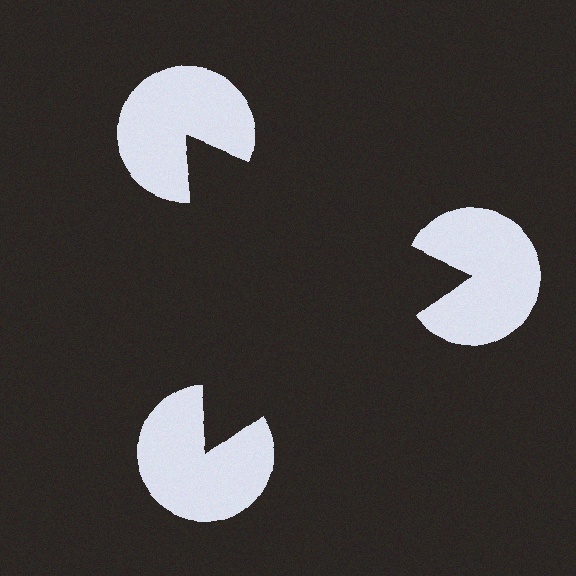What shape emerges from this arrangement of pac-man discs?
An illusory triangle — its edges are inferred from the aligned wedge cuts in the pac-man discs, not physically drawn.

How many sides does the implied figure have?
3 sides.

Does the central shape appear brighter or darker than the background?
It typically appears slightly darker than the background, even though no actual brightness change is drawn.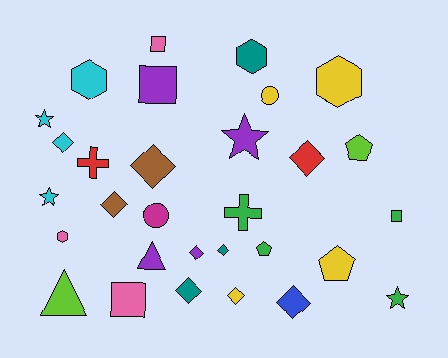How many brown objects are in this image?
There are 2 brown objects.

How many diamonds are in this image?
There are 9 diamonds.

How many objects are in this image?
There are 30 objects.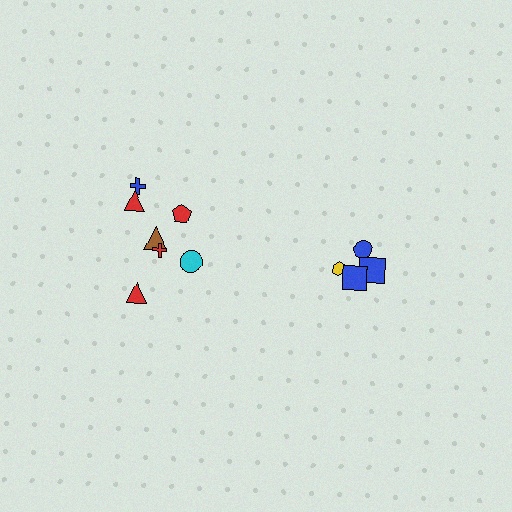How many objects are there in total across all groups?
There are 11 objects.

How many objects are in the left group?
There are 7 objects.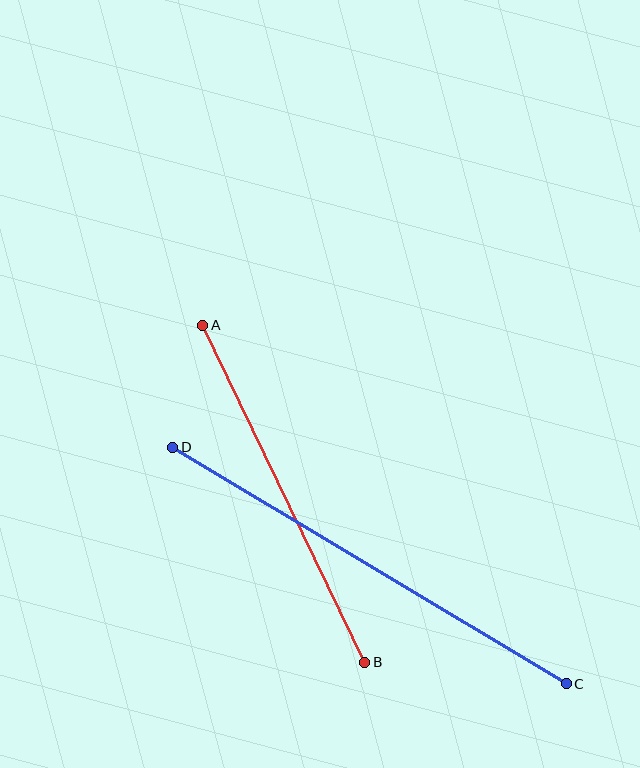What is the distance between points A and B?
The distance is approximately 374 pixels.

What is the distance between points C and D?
The distance is approximately 459 pixels.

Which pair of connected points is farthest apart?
Points C and D are farthest apart.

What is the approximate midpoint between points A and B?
The midpoint is at approximately (284, 494) pixels.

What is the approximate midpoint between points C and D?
The midpoint is at approximately (370, 566) pixels.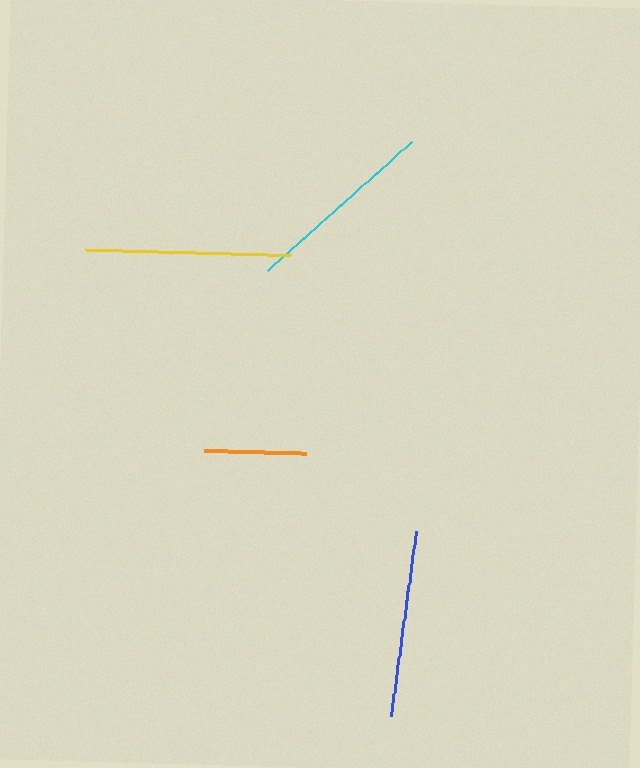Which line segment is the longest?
The yellow line is the longest at approximately 206 pixels.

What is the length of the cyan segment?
The cyan segment is approximately 192 pixels long.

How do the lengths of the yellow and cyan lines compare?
The yellow and cyan lines are approximately the same length.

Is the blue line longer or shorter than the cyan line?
The cyan line is longer than the blue line.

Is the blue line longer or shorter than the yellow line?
The yellow line is longer than the blue line.